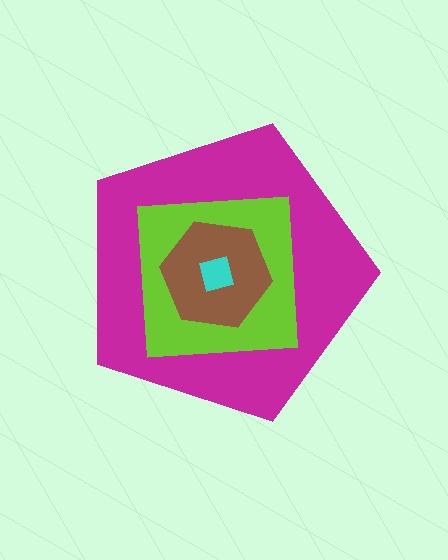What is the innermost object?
The cyan square.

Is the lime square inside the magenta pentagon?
Yes.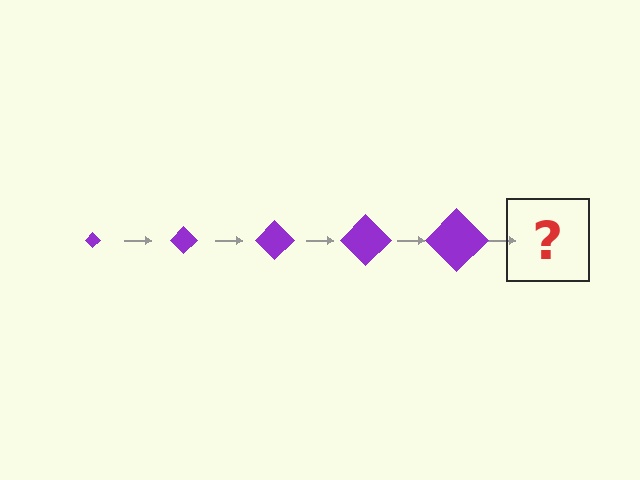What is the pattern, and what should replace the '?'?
The pattern is that the diamond gets progressively larger each step. The '?' should be a purple diamond, larger than the previous one.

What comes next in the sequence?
The next element should be a purple diamond, larger than the previous one.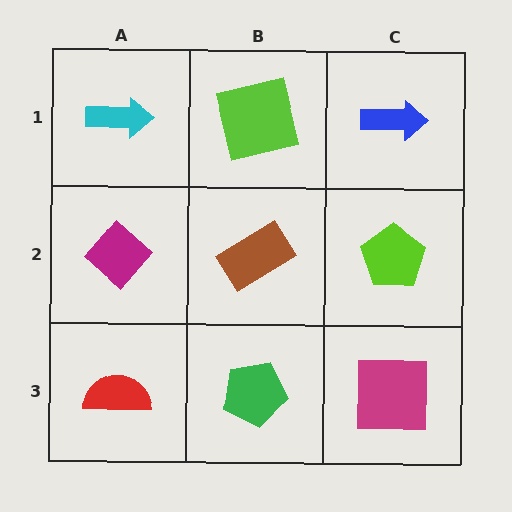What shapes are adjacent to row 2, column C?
A blue arrow (row 1, column C), a magenta square (row 3, column C), a brown rectangle (row 2, column B).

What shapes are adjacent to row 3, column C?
A lime pentagon (row 2, column C), a green pentagon (row 3, column B).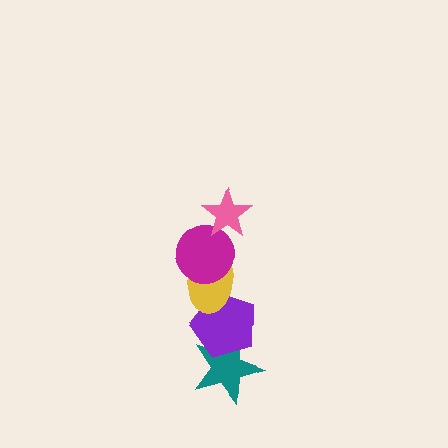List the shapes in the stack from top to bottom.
From top to bottom: the pink star, the magenta circle, the yellow ellipse, the purple pentagon, the teal star.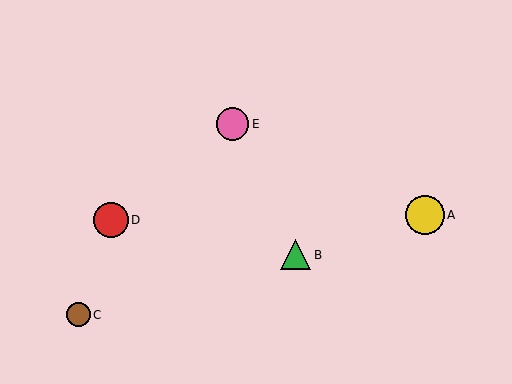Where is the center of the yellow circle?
The center of the yellow circle is at (425, 215).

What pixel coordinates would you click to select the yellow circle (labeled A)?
Click at (425, 215) to select the yellow circle A.